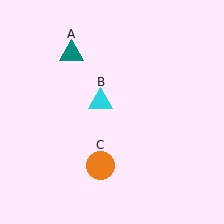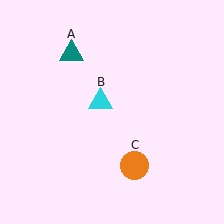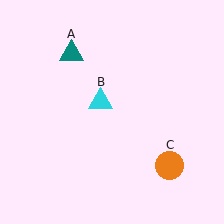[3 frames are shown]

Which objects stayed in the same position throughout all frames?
Teal triangle (object A) and cyan triangle (object B) remained stationary.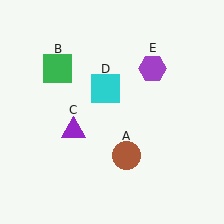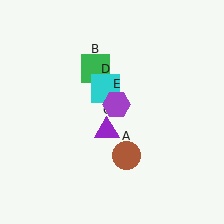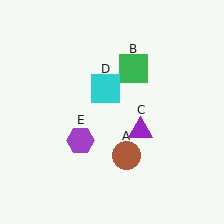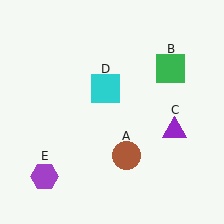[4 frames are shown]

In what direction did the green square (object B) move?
The green square (object B) moved right.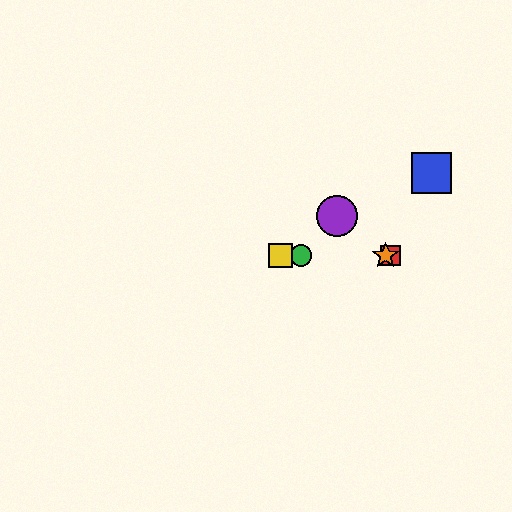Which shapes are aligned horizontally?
The red square, the green circle, the yellow square, the orange star are aligned horizontally.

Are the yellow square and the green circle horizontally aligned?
Yes, both are at y≈256.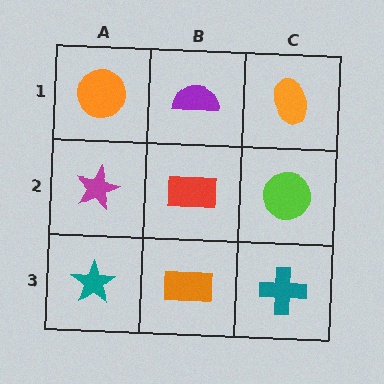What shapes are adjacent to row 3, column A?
A magenta star (row 2, column A), an orange rectangle (row 3, column B).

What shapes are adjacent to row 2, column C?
An orange ellipse (row 1, column C), a teal cross (row 3, column C), a red rectangle (row 2, column B).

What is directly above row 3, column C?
A lime circle.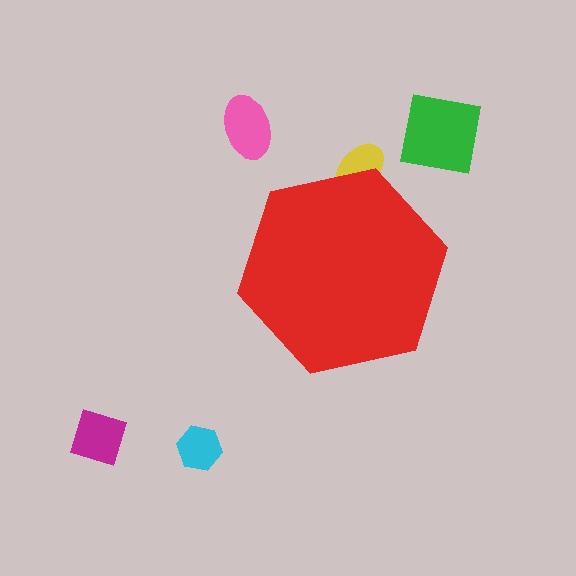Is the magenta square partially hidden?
No, the magenta square is fully visible.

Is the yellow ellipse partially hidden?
Yes, the yellow ellipse is partially hidden behind the red hexagon.